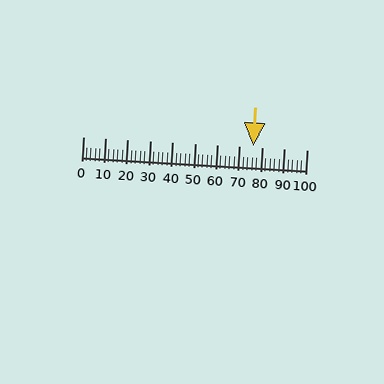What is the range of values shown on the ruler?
The ruler shows values from 0 to 100.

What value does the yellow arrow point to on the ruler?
The yellow arrow points to approximately 76.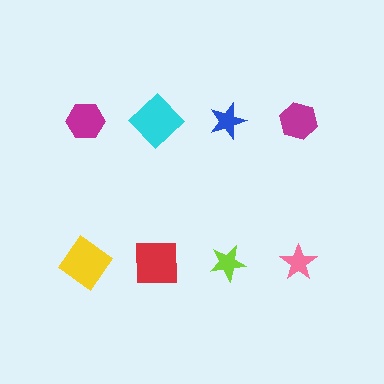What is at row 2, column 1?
A yellow diamond.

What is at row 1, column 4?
A magenta hexagon.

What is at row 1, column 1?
A magenta hexagon.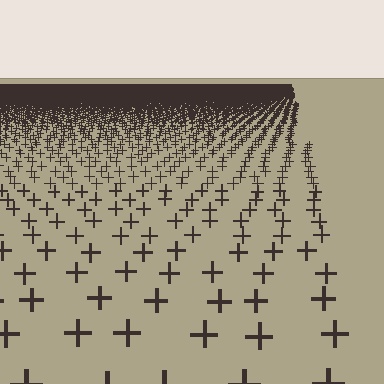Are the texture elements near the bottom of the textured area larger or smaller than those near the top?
Larger. Near the bottom, elements are closer to the viewer and appear at a bigger on-screen size.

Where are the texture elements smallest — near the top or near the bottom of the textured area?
Near the top.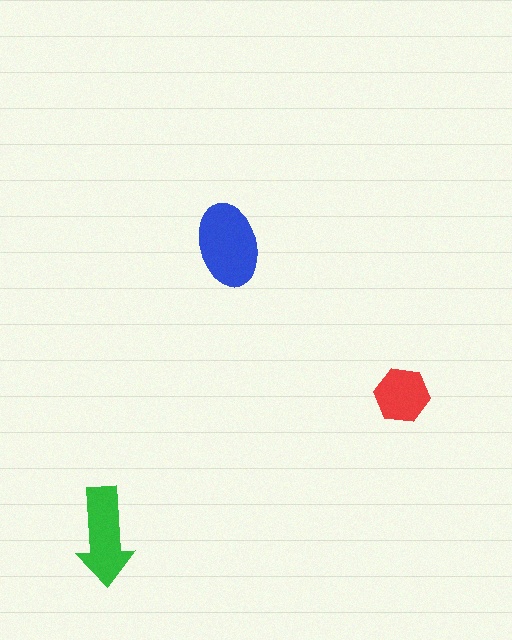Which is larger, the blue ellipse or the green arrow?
The blue ellipse.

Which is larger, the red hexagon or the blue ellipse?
The blue ellipse.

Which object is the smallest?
The red hexagon.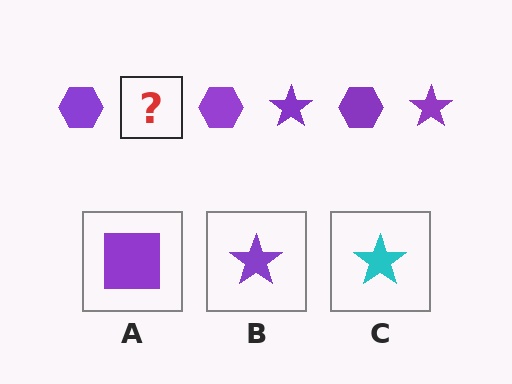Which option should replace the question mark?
Option B.